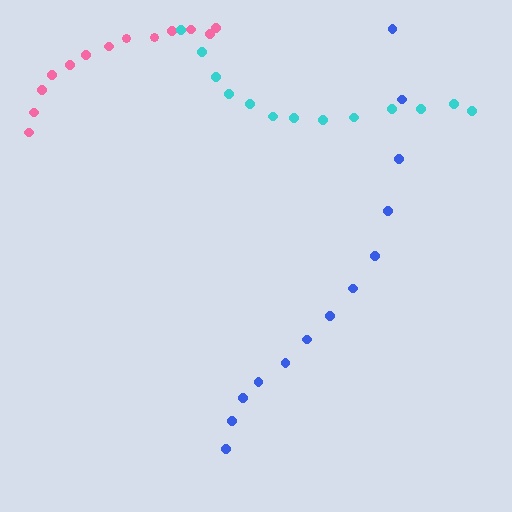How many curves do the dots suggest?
There are 3 distinct paths.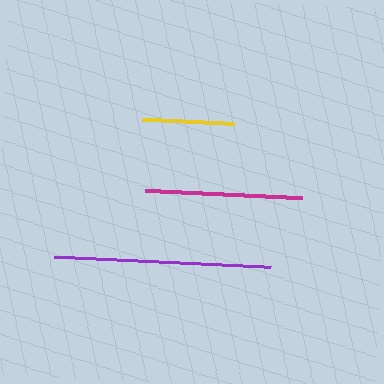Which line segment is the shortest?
The yellow line is the shortest at approximately 92 pixels.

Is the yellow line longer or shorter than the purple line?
The purple line is longer than the yellow line.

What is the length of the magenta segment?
The magenta segment is approximately 157 pixels long.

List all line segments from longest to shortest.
From longest to shortest: purple, magenta, yellow.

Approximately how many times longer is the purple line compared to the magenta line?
The purple line is approximately 1.4 times the length of the magenta line.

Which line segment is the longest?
The purple line is the longest at approximately 217 pixels.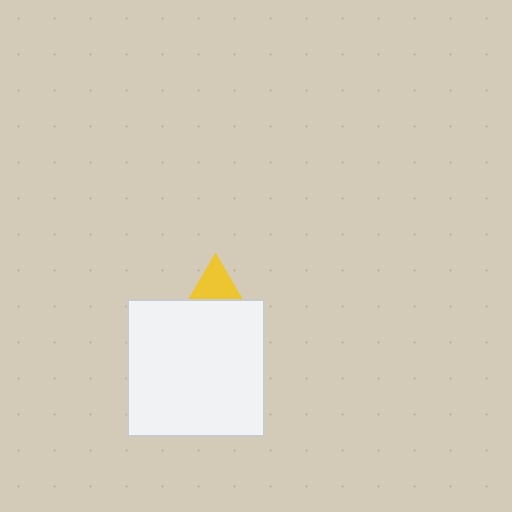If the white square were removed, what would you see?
You would see the complete yellow triangle.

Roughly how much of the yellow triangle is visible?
A small part of it is visible (roughly 32%).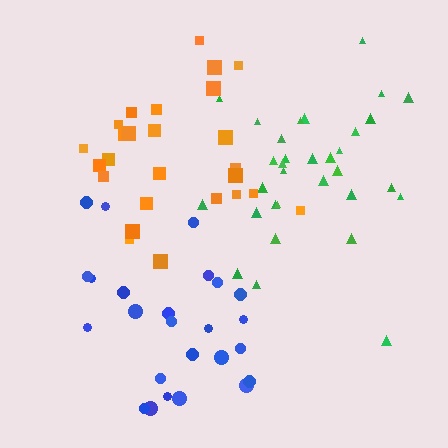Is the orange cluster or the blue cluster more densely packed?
Blue.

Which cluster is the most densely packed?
Green.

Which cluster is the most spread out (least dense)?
Orange.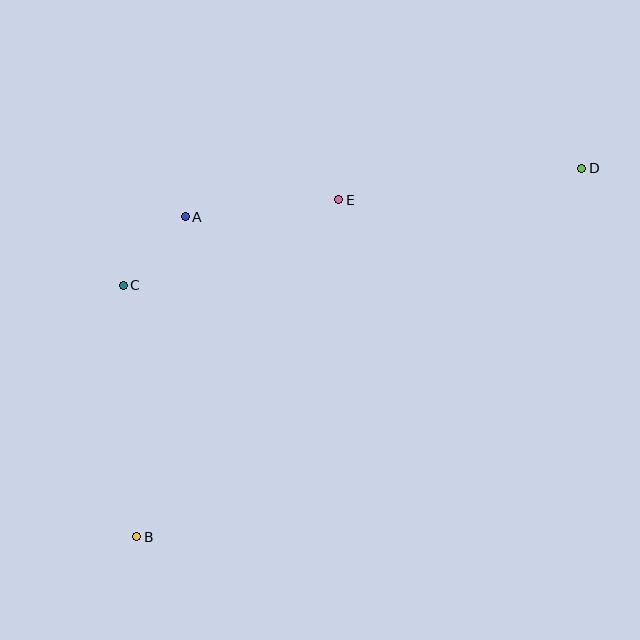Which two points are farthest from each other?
Points B and D are farthest from each other.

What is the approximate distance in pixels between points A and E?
The distance between A and E is approximately 155 pixels.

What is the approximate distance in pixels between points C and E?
The distance between C and E is approximately 232 pixels.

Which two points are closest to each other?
Points A and C are closest to each other.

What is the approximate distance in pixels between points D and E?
The distance between D and E is approximately 245 pixels.